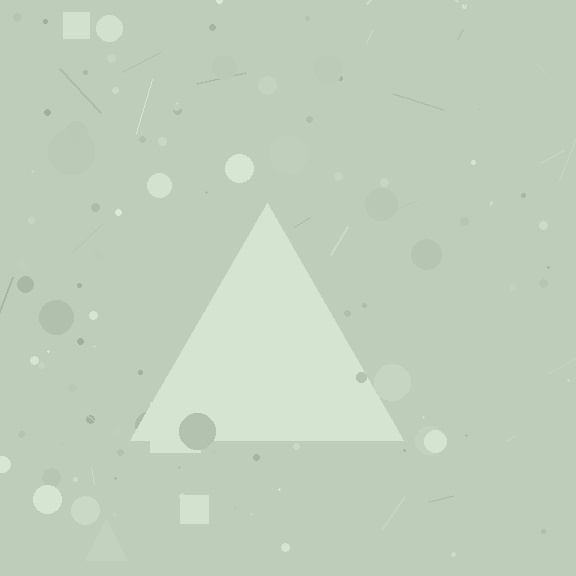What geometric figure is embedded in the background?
A triangle is embedded in the background.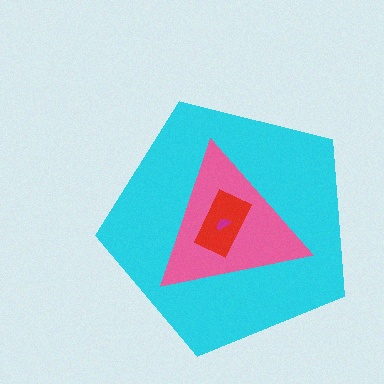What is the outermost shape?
The cyan pentagon.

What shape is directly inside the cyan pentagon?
The pink triangle.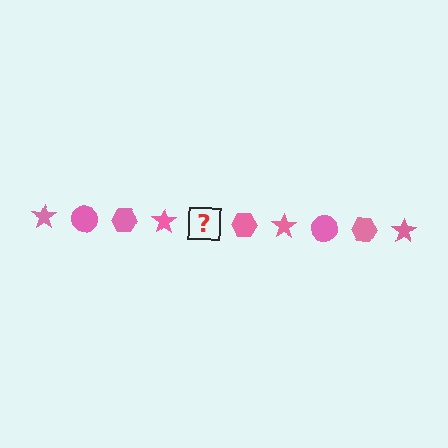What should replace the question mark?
The question mark should be replaced with a pink circle.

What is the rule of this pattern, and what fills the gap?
The rule is that the pattern cycles through star, circle, hexagon shapes in pink. The gap should be filled with a pink circle.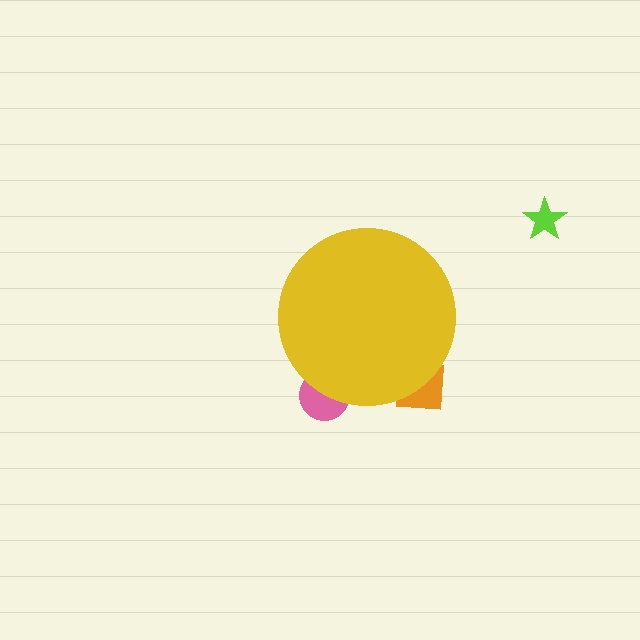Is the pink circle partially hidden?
Yes, the pink circle is partially hidden behind the yellow circle.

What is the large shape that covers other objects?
A yellow circle.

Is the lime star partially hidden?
No, the lime star is fully visible.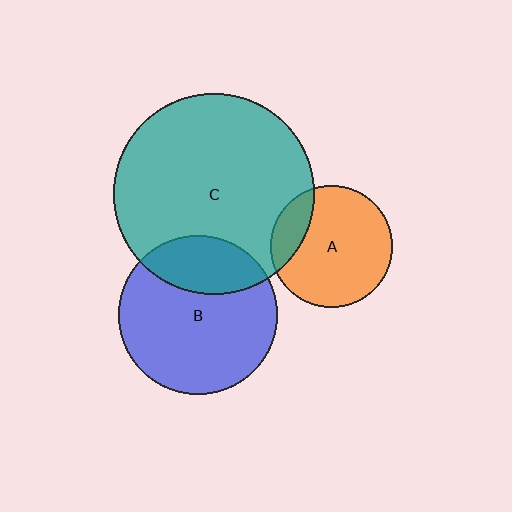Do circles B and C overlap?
Yes.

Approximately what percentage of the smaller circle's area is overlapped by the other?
Approximately 25%.